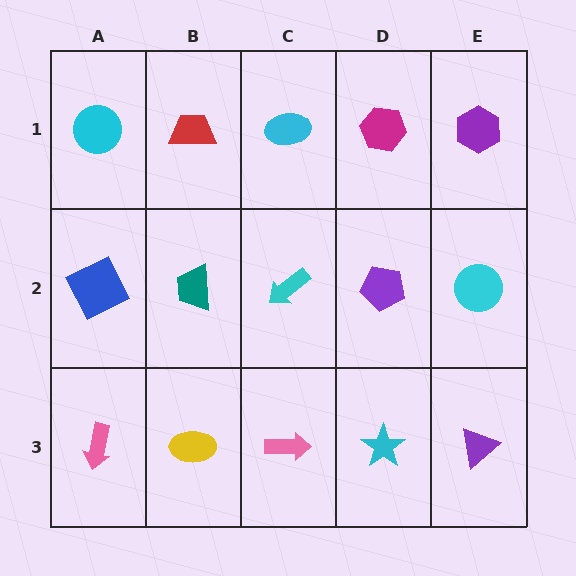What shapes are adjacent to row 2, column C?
A cyan ellipse (row 1, column C), a pink arrow (row 3, column C), a teal trapezoid (row 2, column B), a purple pentagon (row 2, column D).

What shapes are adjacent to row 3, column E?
A cyan circle (row 2, column E), a cyan star (row 3, column D).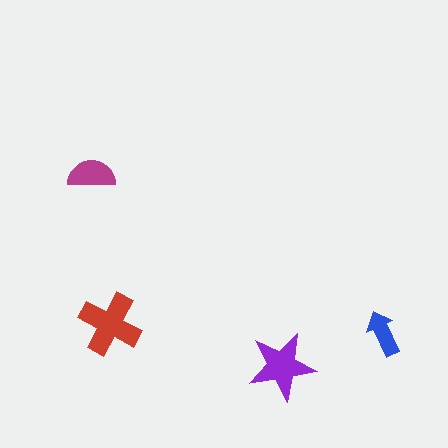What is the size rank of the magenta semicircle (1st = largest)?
3rd.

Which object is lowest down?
The purple star is bottommost.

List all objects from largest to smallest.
The red cross, the purple star, the magenta semicircle, the blue arrow.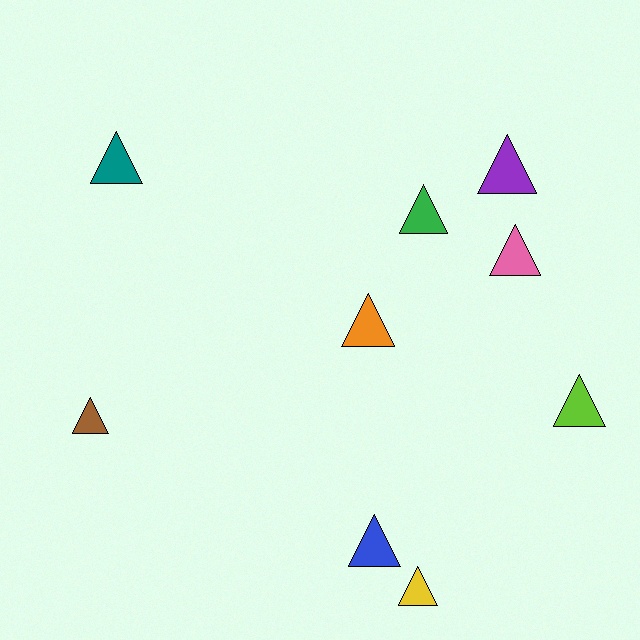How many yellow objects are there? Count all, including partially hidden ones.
There is 1 yellow object.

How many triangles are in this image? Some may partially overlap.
There are 9 triangles.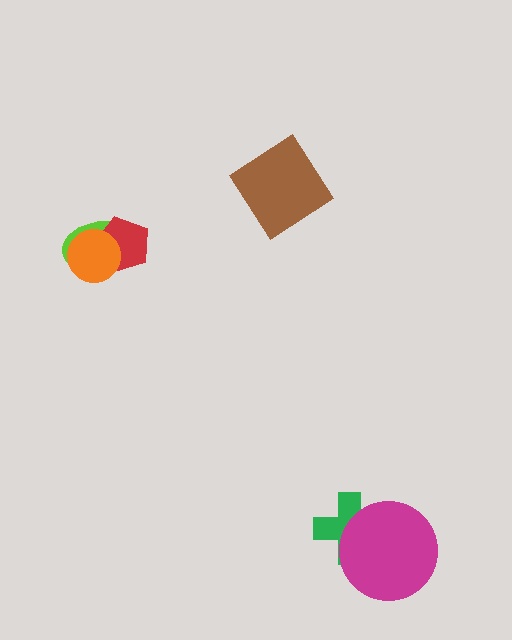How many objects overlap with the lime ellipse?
2 objects overlap with the lime ellipse.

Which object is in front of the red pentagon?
The orange circle is in front of the red pentagon.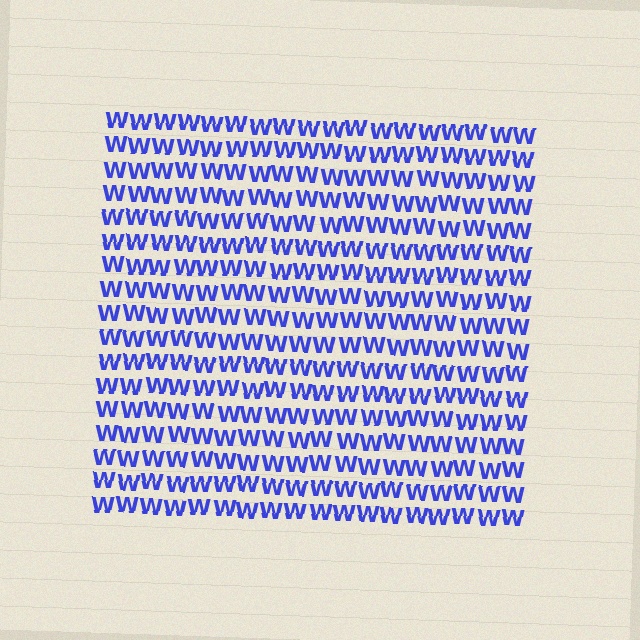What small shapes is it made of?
It is made of small letter W's.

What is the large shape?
The large shape is a square.